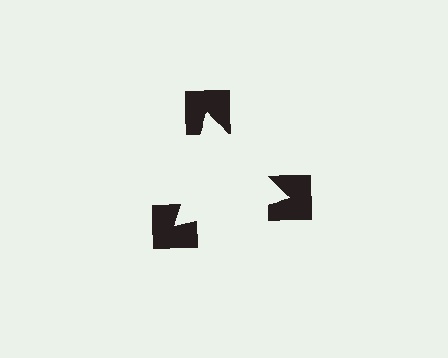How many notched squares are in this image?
There are 3 — one at each vertex of the illusory triangle.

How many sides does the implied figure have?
3 sides.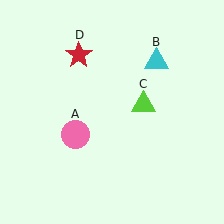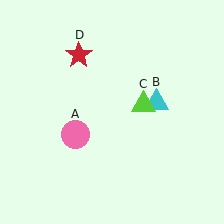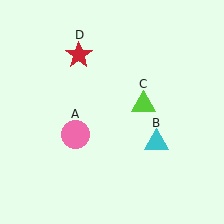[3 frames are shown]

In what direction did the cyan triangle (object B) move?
The cyan triangle (object B) moved down.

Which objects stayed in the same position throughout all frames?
Pink circle (object A) and lime triangle (object C) and red star (object D) remained stationary.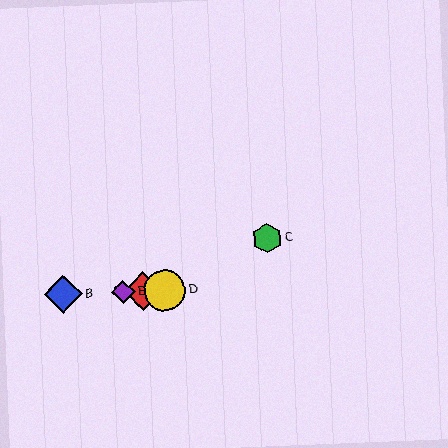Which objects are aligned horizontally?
Objects A, B, D, E are aligned horizontally.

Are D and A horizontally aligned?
Yes, both are at y≈290.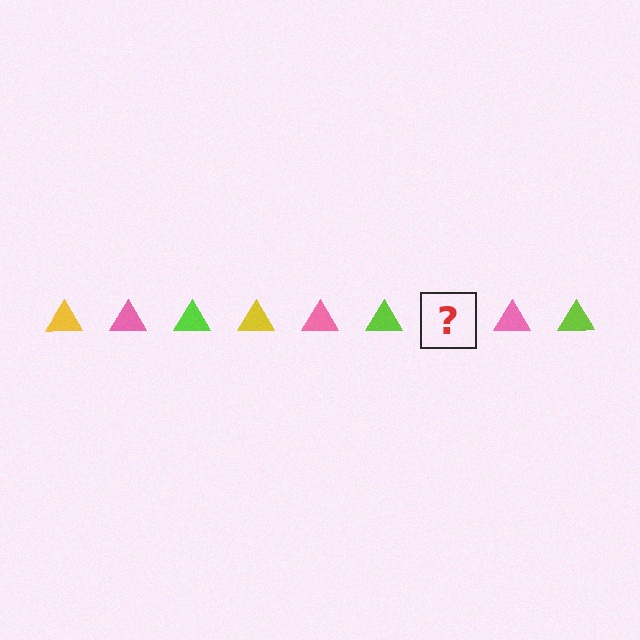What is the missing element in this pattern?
The missing element is a yellow triangle.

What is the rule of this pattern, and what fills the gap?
The rule is that the pattern cycles through yellow, pink, lime triangles. The gap should be filled with a yellow triangle.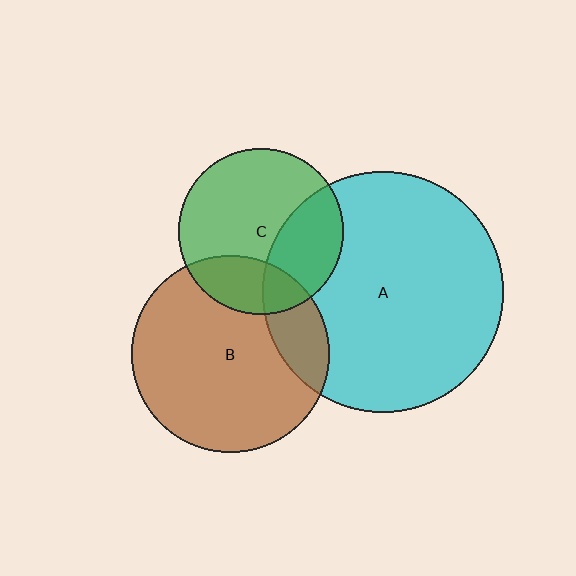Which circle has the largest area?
Circle A (cyan).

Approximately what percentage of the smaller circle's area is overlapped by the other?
Approximately 15%.